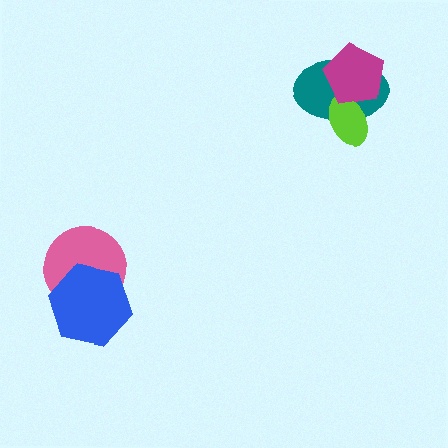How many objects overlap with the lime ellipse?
2 objects overlap with the lime ellipse.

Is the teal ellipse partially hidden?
Yes, it is partially covered by another shape.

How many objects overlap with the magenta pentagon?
2 objects overlap with the magenta pentagon.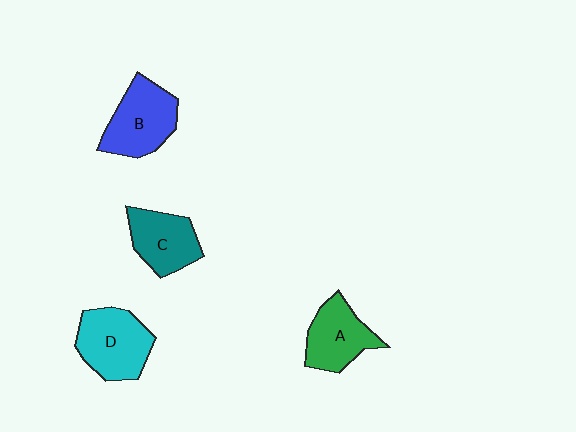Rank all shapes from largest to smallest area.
From largest to smallest: D (cyan), B (blue), A (green), C (teal).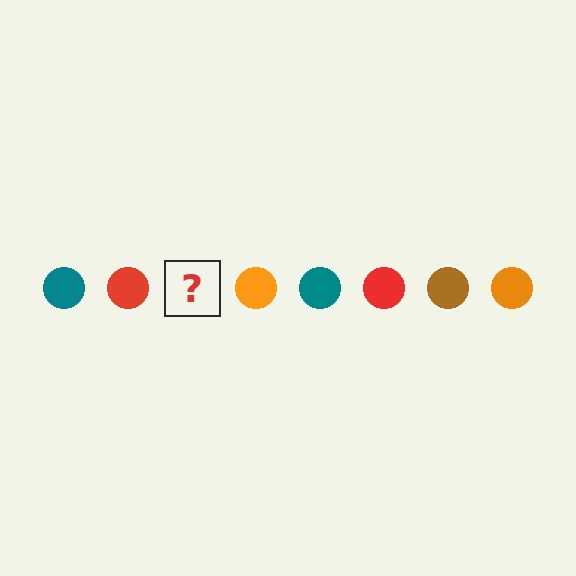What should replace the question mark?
The question mark should be replaced with a brown circle.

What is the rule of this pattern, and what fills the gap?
The rule is that the pattern cycles through teal, red, brown, orange circles. The gap should be filled with a brown circle.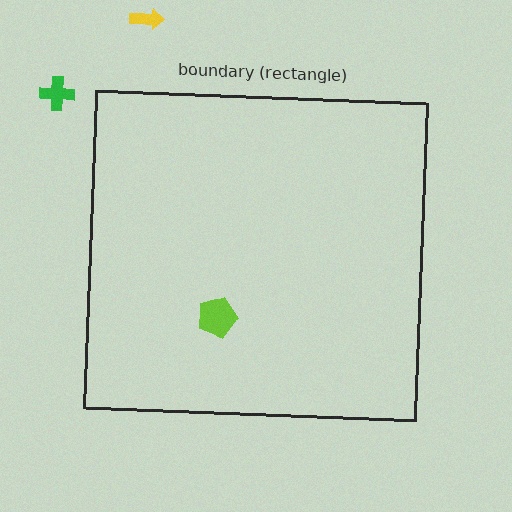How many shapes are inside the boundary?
1 inside, 2 outside.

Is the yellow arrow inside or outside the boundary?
Outside.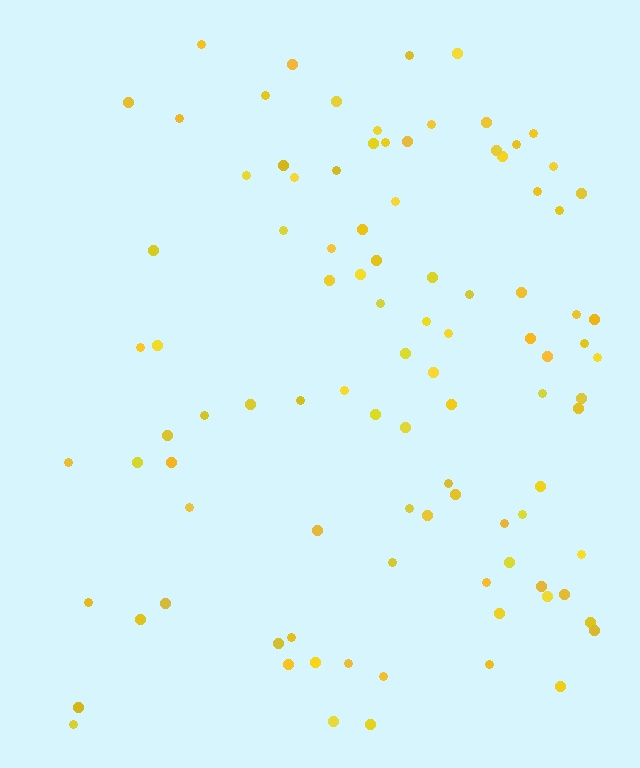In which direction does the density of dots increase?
From left to right, with the right side densest.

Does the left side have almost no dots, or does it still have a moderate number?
Still a moderate number, just noticeably fewer than the right.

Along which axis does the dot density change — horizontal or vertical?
Horizontal.